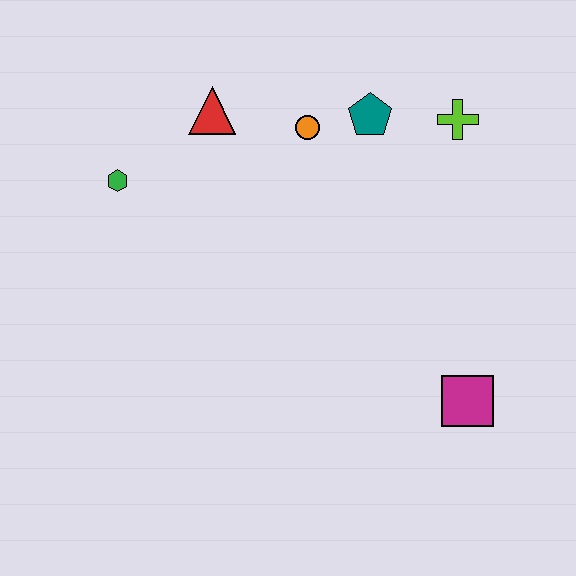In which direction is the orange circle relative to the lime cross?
The orange circle is to the left of the lime cross.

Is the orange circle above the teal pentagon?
No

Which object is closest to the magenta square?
The lime cross is closest to the magenta square.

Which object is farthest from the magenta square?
The green hexagon is farthest from the magenta square.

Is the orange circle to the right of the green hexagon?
Yes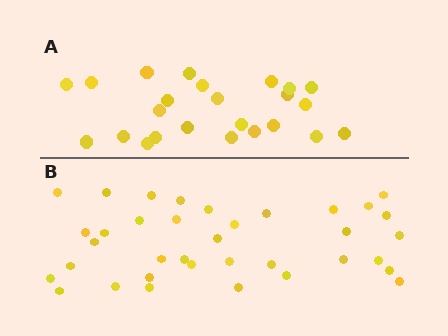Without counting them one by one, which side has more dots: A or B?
Region B (the bottom region) has more dots.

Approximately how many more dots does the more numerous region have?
Region B has roughly 12 or so more dots than region A.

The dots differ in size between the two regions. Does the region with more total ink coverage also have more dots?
No. Region A has more total ink coverage because its dots are larger, but region B actually contains more individual dots. Total area can be misleading — the number of items is what matters here.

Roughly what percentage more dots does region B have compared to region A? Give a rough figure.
About 50% more.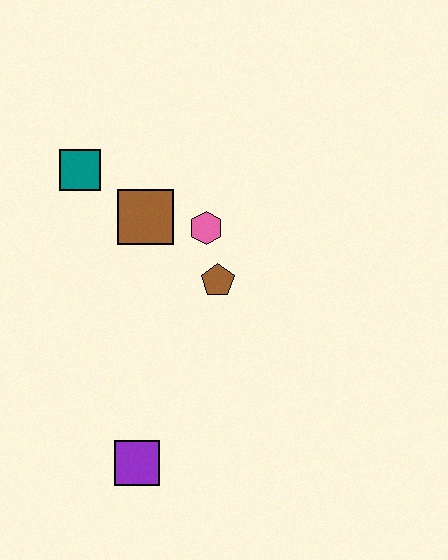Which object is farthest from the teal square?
The purple square is farthest from the teal square.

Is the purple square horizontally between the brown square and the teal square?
Yes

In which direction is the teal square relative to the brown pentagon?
The teal square is to the left of the brown pentagon.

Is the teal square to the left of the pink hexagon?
Yes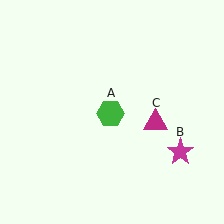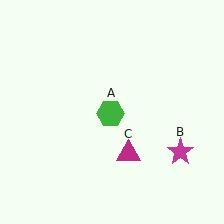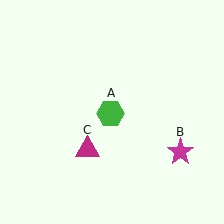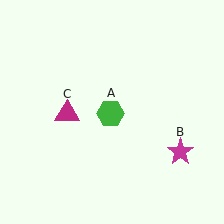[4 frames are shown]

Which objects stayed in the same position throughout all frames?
Green hexagon (object A) and magenta star (object B) remained stationary.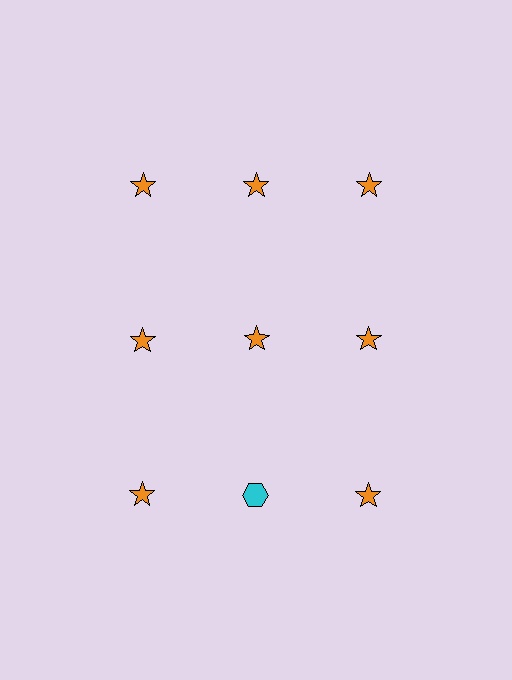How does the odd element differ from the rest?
It differs in both color (cyan instead of orange) and shape (hexagon instead of star).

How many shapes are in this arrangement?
There are 9 shapes arranged in a grid pattern.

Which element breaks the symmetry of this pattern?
The cyan hexagon in the third row, second from left column breaks the symmetry. All other shapes are orange stars.